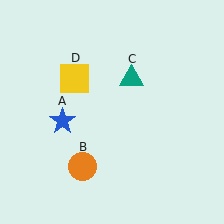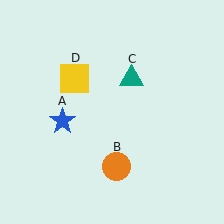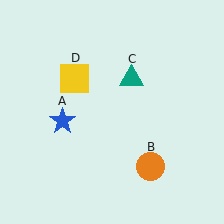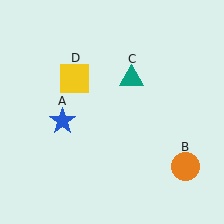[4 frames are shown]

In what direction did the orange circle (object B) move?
The orange circle (object B) moved right.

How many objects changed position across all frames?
1 object changed position: orange circle (object B).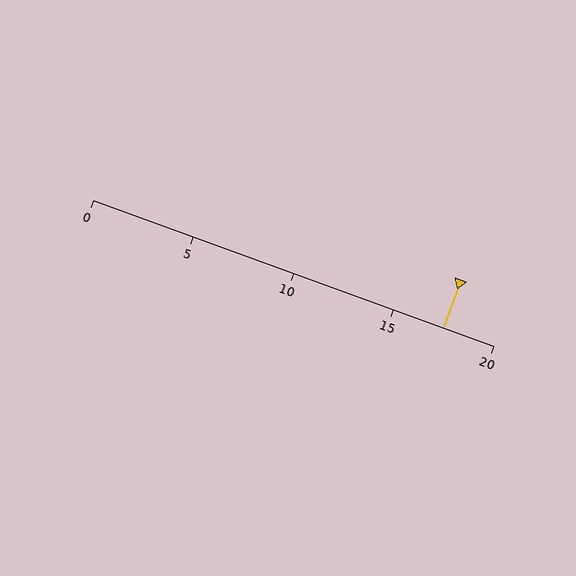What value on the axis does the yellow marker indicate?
The marker indicates approximately 17.5.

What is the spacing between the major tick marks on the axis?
The major ticks are spaced 5 apart.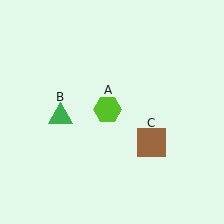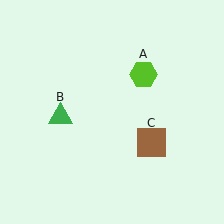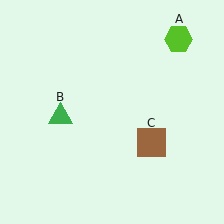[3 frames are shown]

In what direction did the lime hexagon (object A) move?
The lime hexagon (object A) moved up and to the right.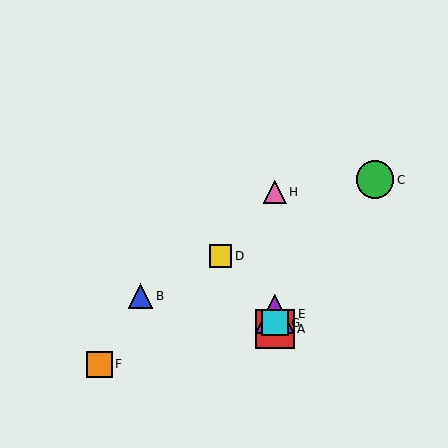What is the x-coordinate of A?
Object A is at x≈275.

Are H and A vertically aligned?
Yes, both are at x≈275.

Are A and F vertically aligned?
No, A is at x≈275 and F is at x≈99.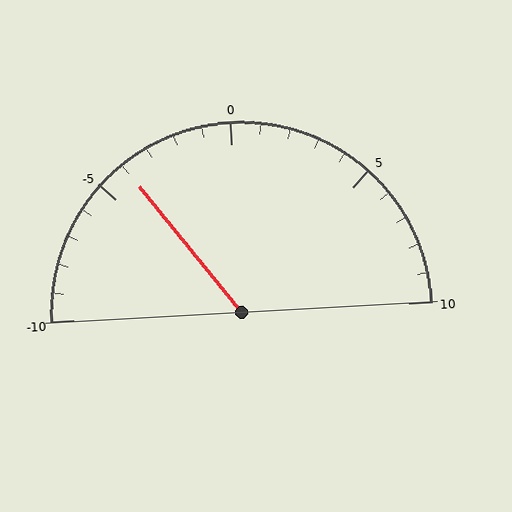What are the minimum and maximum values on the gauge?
The gauge ranges from -10 to 10.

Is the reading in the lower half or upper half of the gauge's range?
The reading is in the lower half of the range (-10 to 10).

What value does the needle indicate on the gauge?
The needle indicates approximately -4.